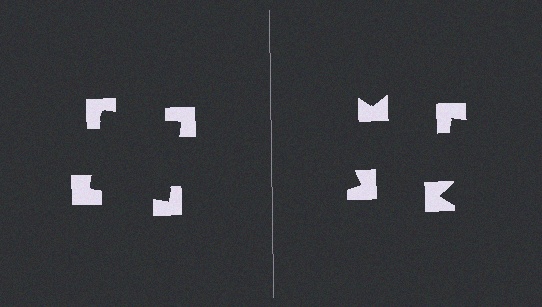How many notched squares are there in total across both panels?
8 — 4 on each side.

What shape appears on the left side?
An illusory square.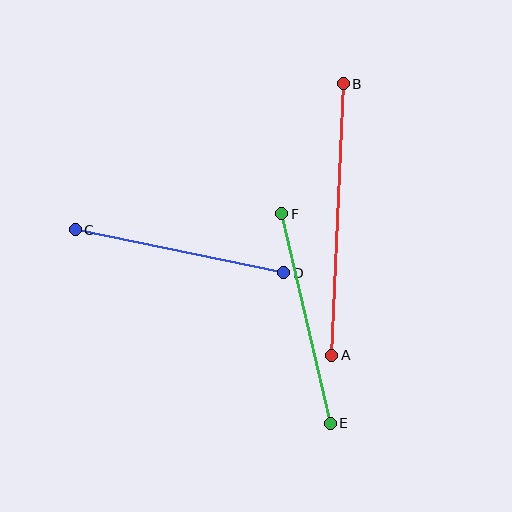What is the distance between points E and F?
The distance is approximately 215 pixels.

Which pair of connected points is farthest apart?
Points A and B are farthest apart.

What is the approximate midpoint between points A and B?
The midpoint is at approximately (337, 220) pixels.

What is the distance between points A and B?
The distance is approximately 272 pixels.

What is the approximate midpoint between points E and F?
The midpoint is at approximately (306, 319) pixels.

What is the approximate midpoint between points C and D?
The midpoint is at approximately (179, 251) pixels.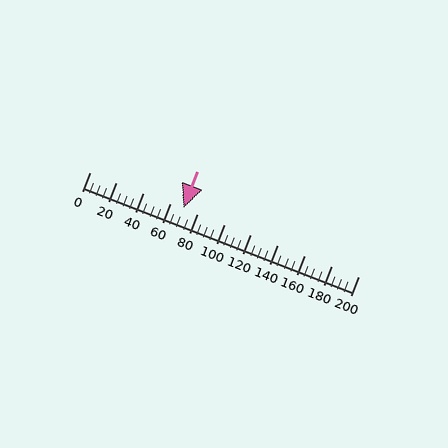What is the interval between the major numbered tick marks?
The major tick marks are spaced 20 units apart.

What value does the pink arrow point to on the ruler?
The pink arrow points to approximately 70.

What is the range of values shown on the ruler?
The ruler shows values from 0 to 200.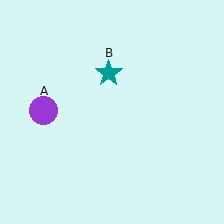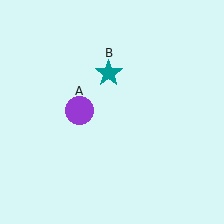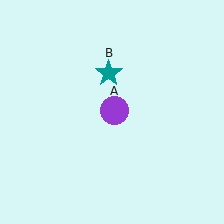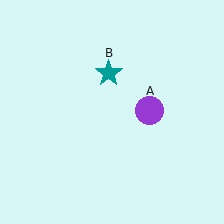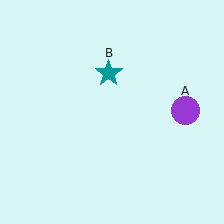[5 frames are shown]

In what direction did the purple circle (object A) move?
The purple circle (object A) moved right.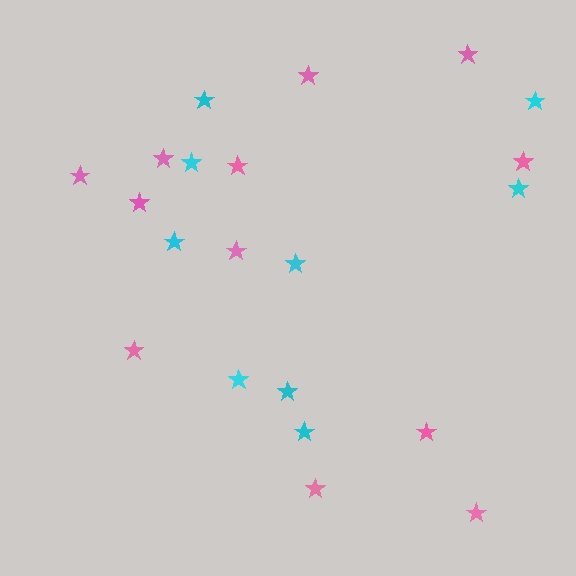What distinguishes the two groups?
There are 2 groups: one group of pink stars (12) and one group of cyan stars (9).